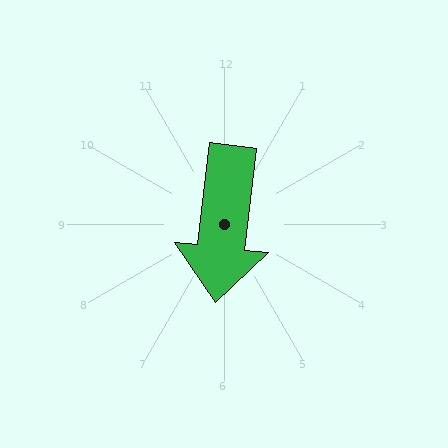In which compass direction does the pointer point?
South.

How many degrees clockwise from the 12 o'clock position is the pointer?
Approximately 186 degrees.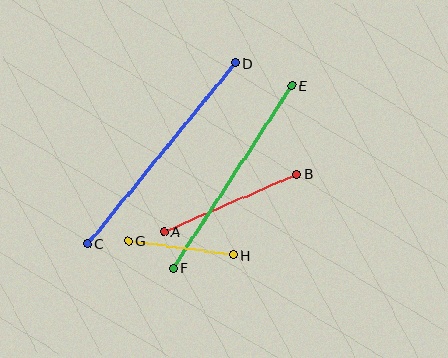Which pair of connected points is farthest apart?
Points C and D are farthest apart.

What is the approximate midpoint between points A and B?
The midpoint is at approximately (230, 203) pixels.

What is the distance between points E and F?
The distance is approximately 218 pixels.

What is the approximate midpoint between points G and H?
The midpoint is at approximately (181, 248) pixels.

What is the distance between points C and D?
The distance is approximately 233 pixels.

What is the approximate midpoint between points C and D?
The midpoint is at approximately (161, 153) pixels.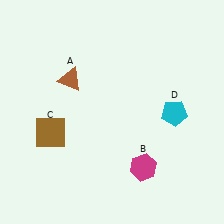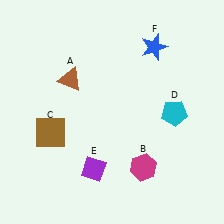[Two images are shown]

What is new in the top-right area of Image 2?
A blue star (F) was added in the top-right area of Image 2.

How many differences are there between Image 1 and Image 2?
There are 2 differences between the two images.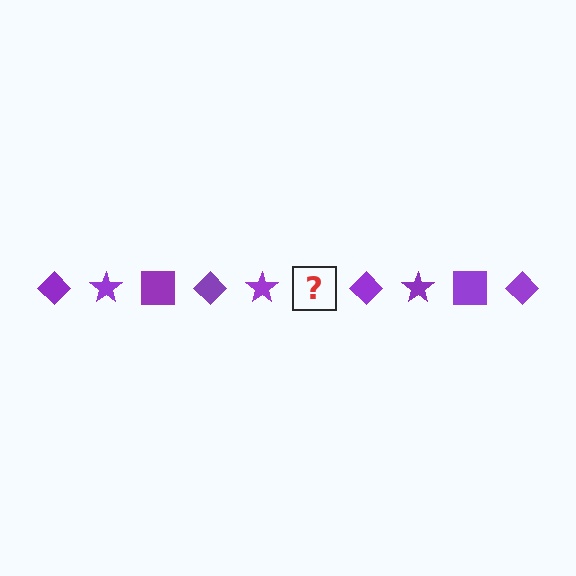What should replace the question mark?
The question mark should be replaced with a purple square.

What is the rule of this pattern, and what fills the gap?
The rule is that the pattern cycles through diamond, star, square shapes in purple. The gap should be filled with a purple square.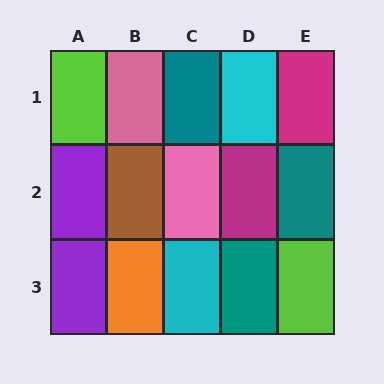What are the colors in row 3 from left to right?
Purple, orange, cyan, teal, lime.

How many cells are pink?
2 cells are pink.